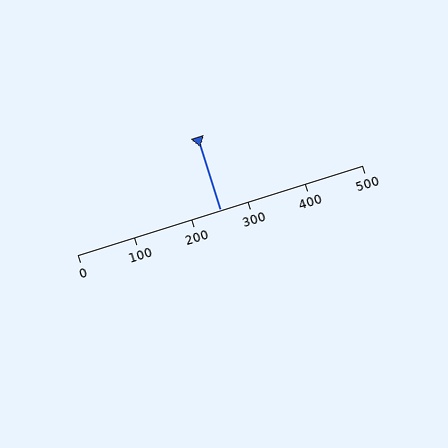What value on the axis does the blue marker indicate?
The marker indicates approximately 250.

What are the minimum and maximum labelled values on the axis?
The axis runs from 0 to 500.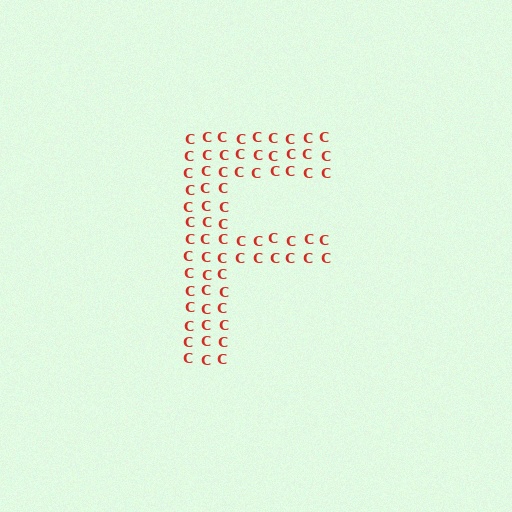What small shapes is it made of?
It is made of small letter C's.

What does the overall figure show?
The overall figure shows the letter F.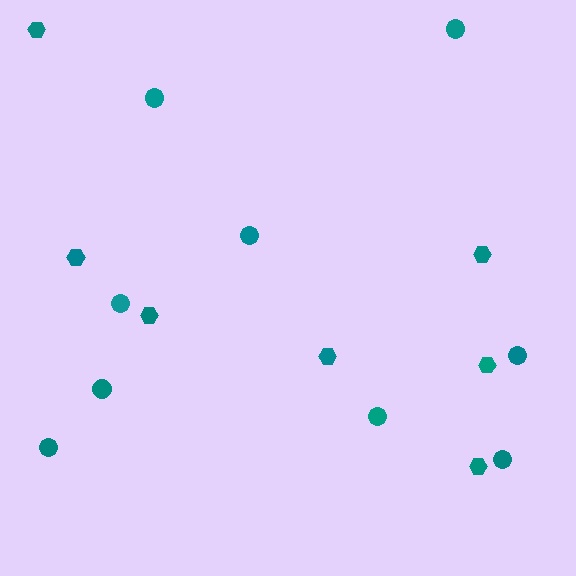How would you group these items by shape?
There are 2 groups: one group of hexagons (7) and one group of circles (9).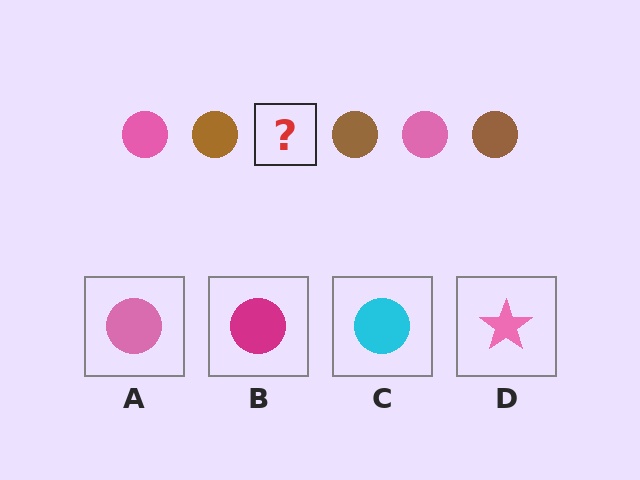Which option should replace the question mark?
Option A.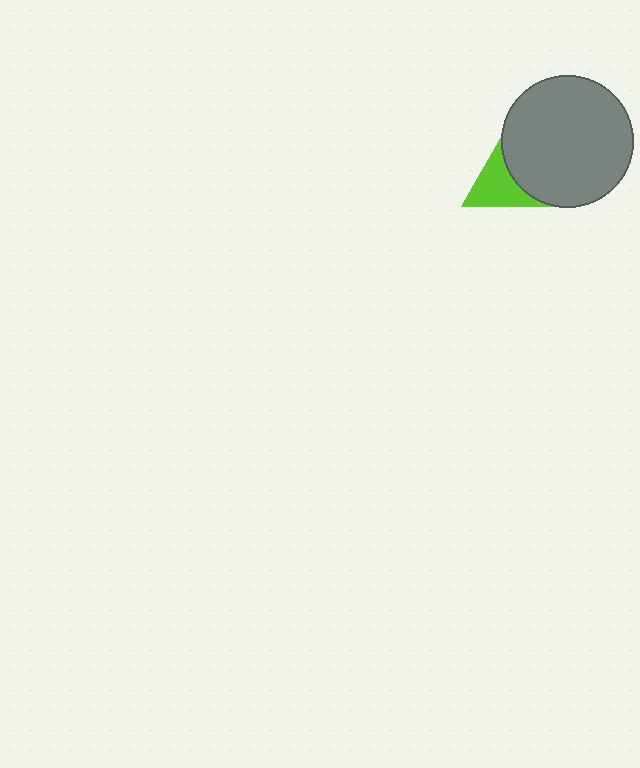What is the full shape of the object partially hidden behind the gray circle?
The partially hidden object is a lime triangle.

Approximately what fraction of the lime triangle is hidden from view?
Roughly 42% of the lime triangle is hidden behind the gray circle.